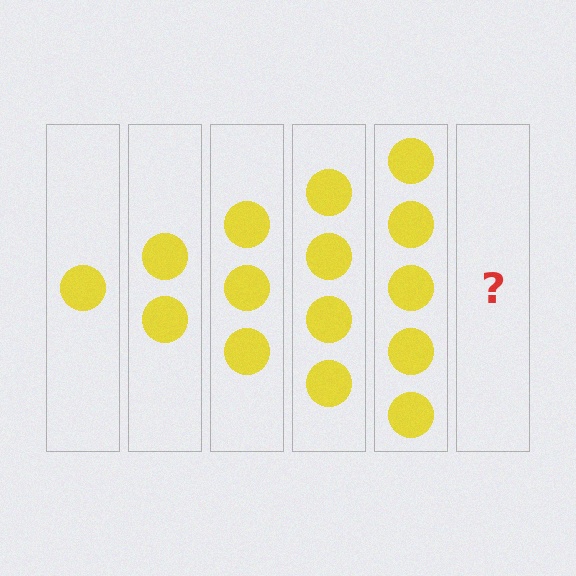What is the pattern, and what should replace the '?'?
The pattern is that each step adds one more circle. The '?' should be 6 circles.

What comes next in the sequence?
The next element should be 6 circles.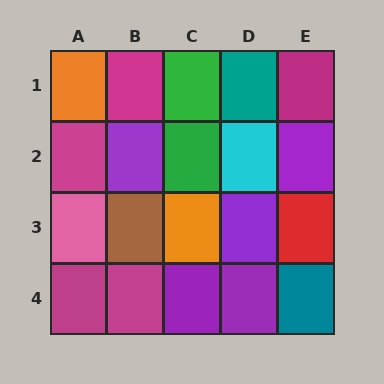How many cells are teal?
2 cells are teal.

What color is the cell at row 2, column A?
Magenta.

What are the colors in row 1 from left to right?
Orange, magenta, green, teal, magenta.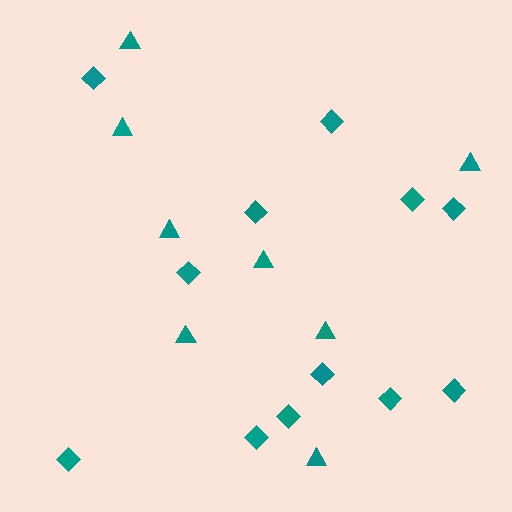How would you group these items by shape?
There are 2 groups: one group of triangles (8) and one group of diamonds (12).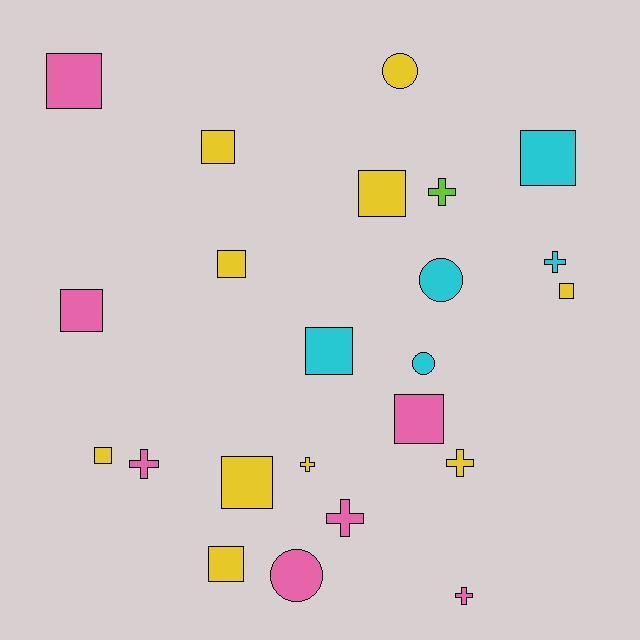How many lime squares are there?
There are no lime squares.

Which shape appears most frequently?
Square, with 12 objects.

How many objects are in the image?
There are 23 objects.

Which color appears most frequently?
Yellow, with 10 objects.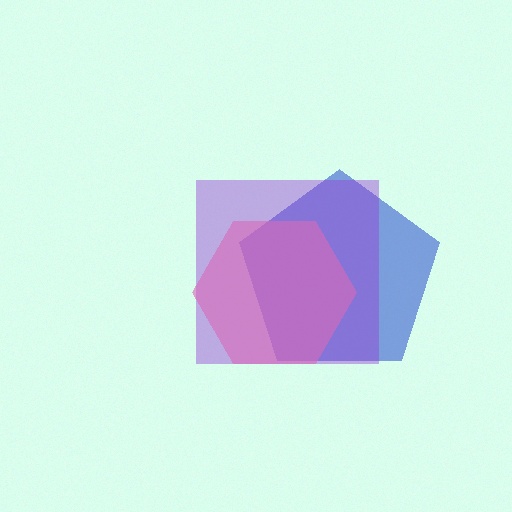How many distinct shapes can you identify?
There are 3 distinct shapes: a blue pentagon, a purple square, a pink hexagon.